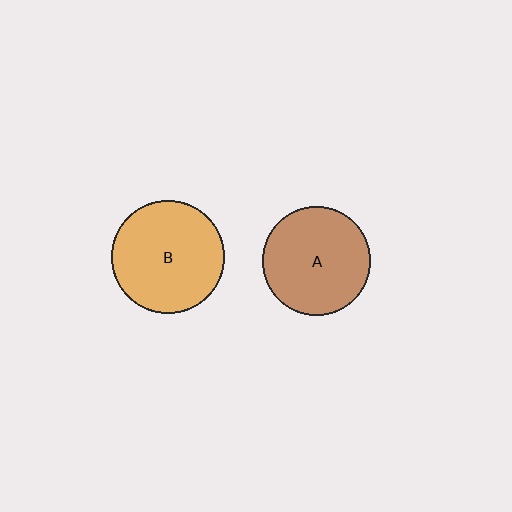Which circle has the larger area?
Circle B (orange).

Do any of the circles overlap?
No, none of the circles overlap.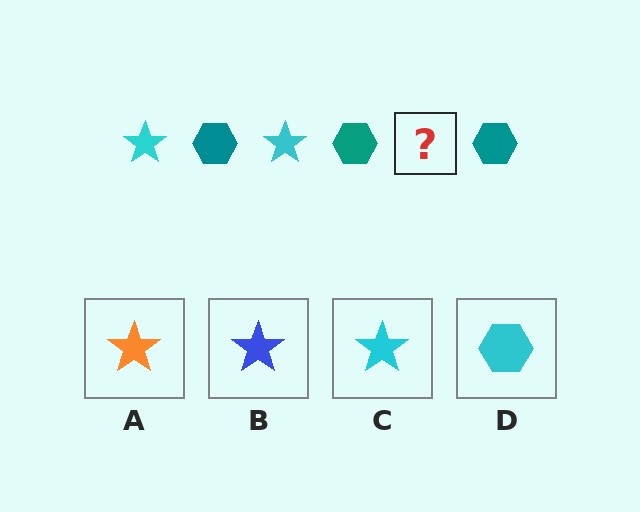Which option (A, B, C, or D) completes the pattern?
C.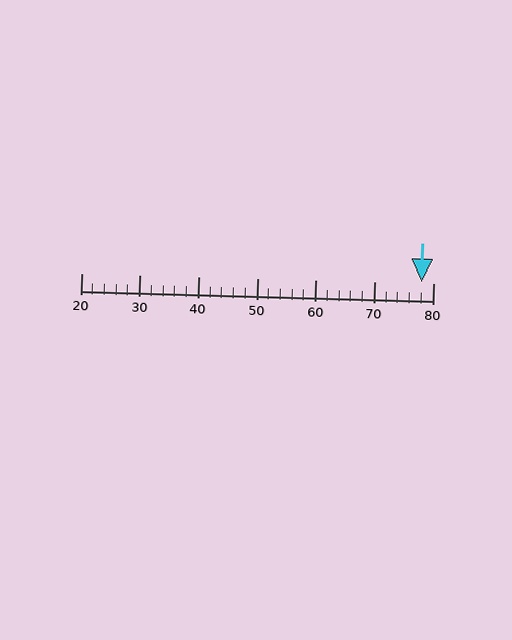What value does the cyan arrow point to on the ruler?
The cyan arrow points to approximately 78.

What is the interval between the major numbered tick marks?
The major tick marks are spaced 10 units apart.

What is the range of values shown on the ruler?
The ruler shows values from 20 to 80.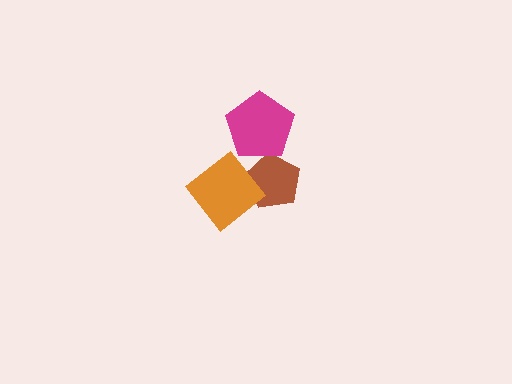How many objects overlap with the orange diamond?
1 object overlaps with the orange diamond.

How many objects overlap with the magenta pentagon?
1 object overlaps with the magenta pentagon.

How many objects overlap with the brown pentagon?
2 objects overlap with the brown pentagon.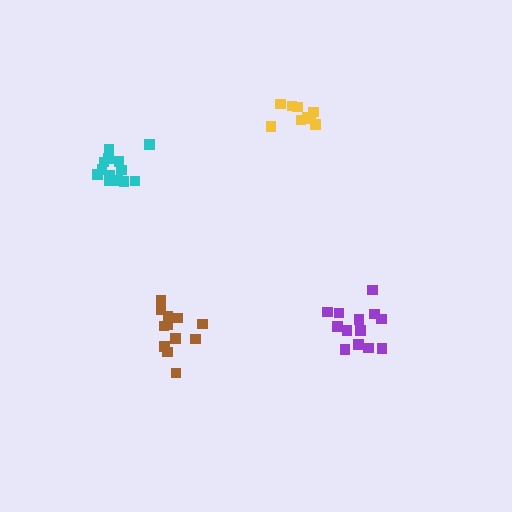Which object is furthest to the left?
The cyan cluster is leftmost.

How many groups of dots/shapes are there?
There are 4 groups.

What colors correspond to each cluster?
The clusters are colored: yellow, cyan, brown, purple.